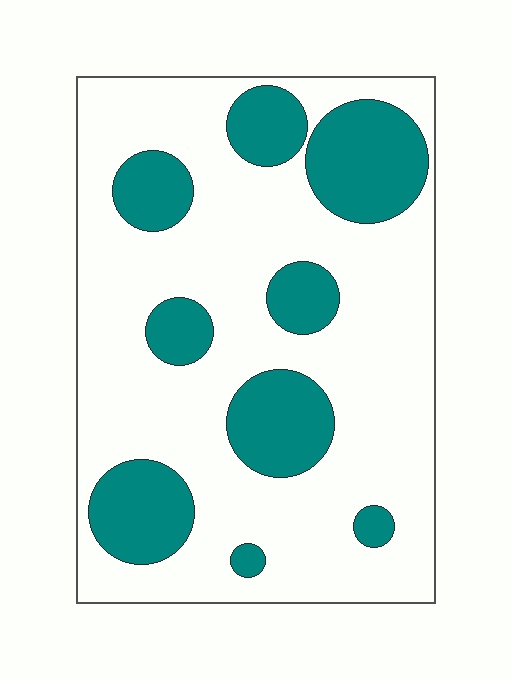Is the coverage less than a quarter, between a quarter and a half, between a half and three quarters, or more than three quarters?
Between a quarter and a half.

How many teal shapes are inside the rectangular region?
9.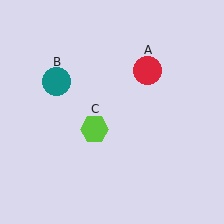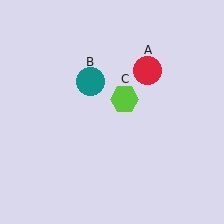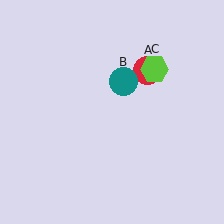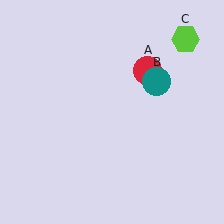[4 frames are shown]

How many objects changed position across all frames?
2 objects changed position: teal circle (object B), lime hexagon (object C).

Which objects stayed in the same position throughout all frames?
Red circle (object A) remained stationary.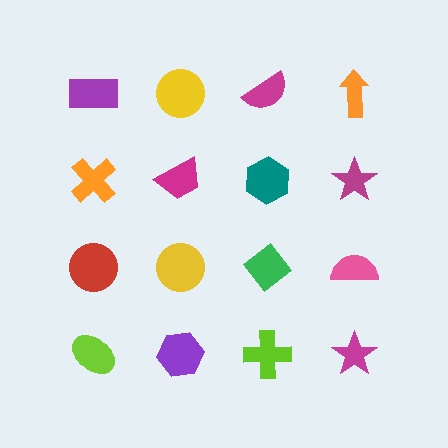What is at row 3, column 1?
A red circle.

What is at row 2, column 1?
An orange cross.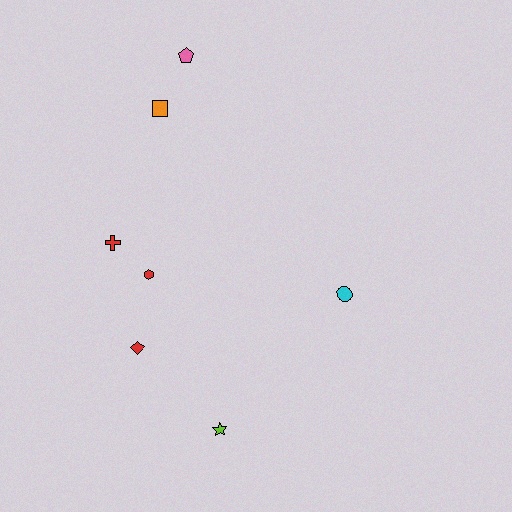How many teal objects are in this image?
There are no teal objects.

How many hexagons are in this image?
There is 1 hexagon.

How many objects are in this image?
There are 7 objects.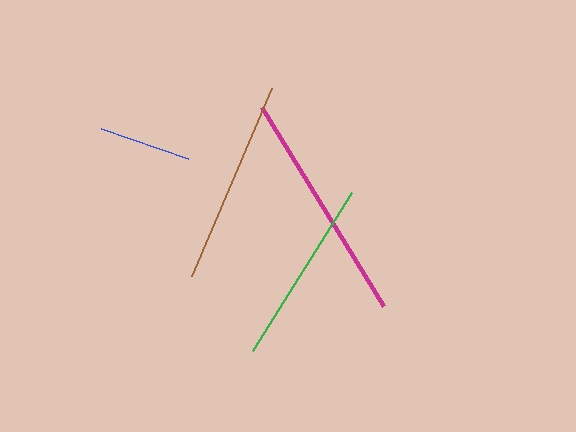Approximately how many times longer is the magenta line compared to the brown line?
The magenta line is approximately 1.1 times the length of the brown line.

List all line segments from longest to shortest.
From longest to shortest: magenta, brown, green, blue.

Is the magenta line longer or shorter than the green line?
The magenta line is longer than the green line.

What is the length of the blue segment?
The blue segment is approximately 92 pixels long.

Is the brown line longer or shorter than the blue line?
The brown line is longer than the blue line.